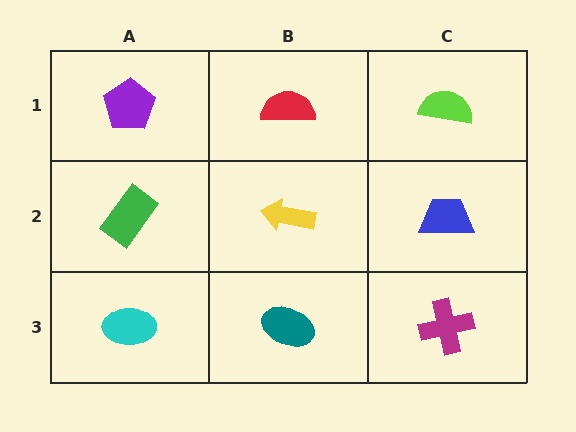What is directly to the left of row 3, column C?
A teal ellipse.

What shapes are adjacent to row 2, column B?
A red semicircle (row 1, column B), a teal ellipse (row 3, column B), a green rectangle (row 2, column A), a blue trapezoid (row 2, column C).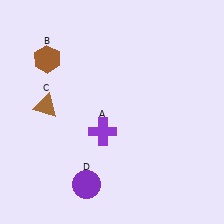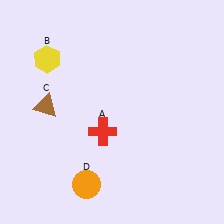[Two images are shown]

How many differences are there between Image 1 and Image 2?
There are 3 differences between the two images.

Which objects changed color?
A changed from purple to red. B changed from brown to yellow. D changed from purple to orange.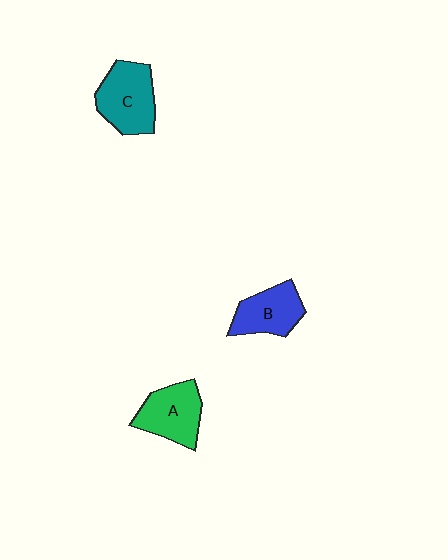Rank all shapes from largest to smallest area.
From largest to smallest: C (teal), A (green), B (blue).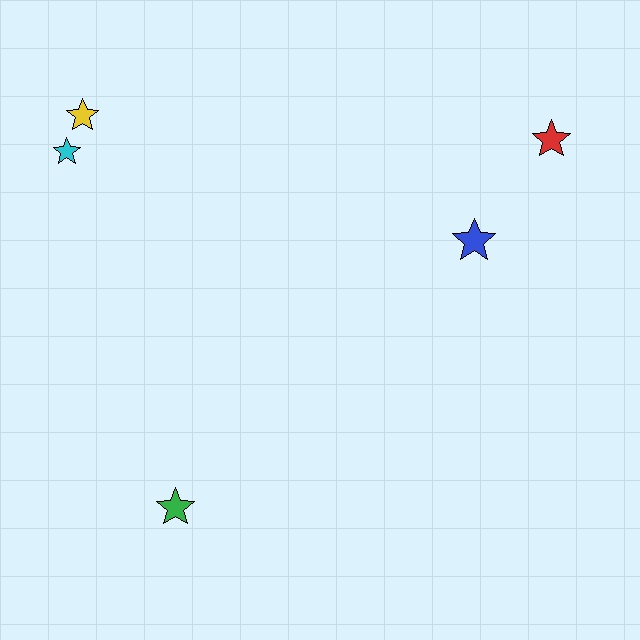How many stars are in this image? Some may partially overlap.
There are 5 stars.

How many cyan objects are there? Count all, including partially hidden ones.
There is 1 cyan object.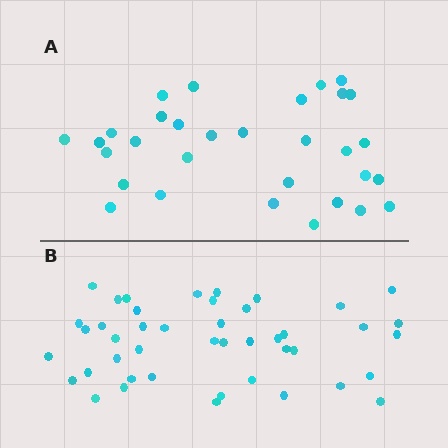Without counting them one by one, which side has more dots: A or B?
Region B (the bottom region) has more dots.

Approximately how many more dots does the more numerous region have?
Region B has approximately 15 more dots than region A.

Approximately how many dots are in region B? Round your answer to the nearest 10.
About 40 dots. (The exact count is 44, which rounds to 40.)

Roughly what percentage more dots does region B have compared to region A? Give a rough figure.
About 40% more.